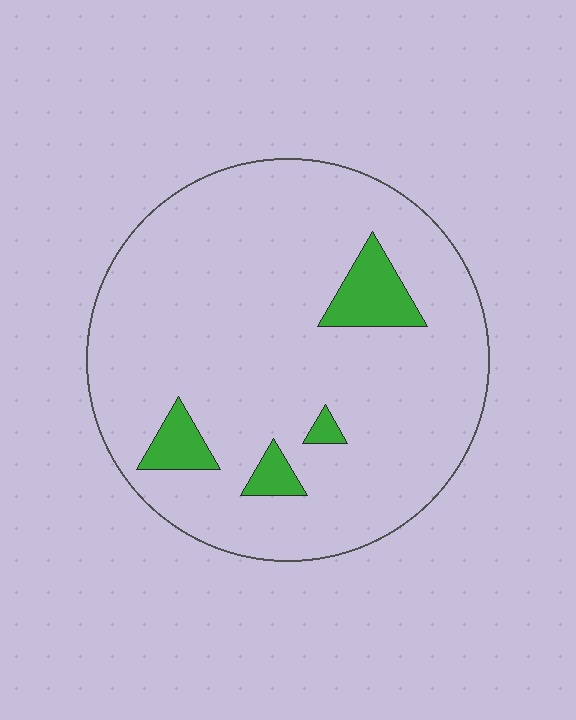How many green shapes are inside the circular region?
4.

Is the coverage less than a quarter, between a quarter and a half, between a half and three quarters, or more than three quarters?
Less than a quarter.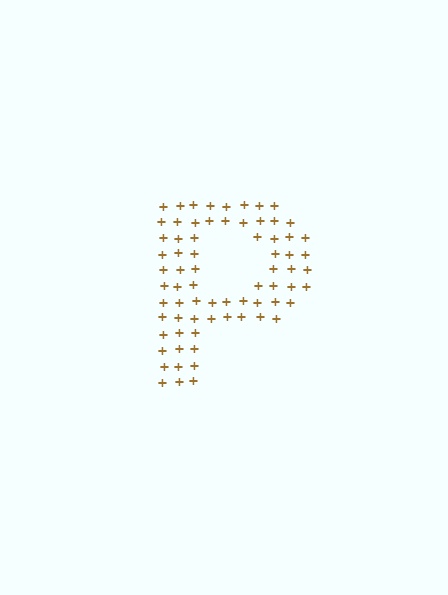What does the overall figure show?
The overall figure shows the letter P.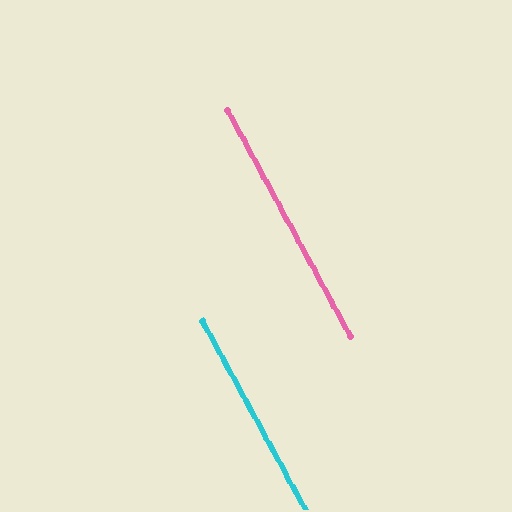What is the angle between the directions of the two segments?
Approximately 0 degrees.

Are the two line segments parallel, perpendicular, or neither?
Parallel — their directions differ by only 0.0°.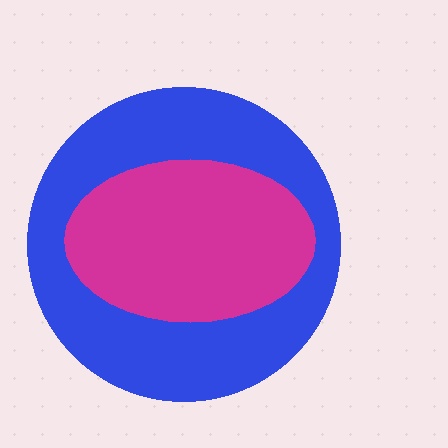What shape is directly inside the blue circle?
The magenta ellipse.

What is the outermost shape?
The blue circle.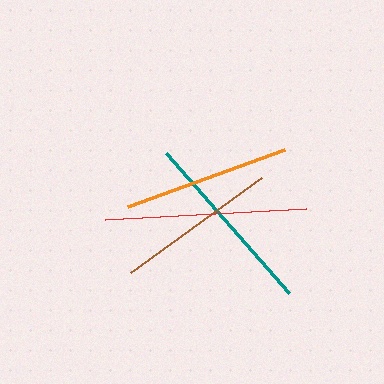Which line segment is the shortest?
The brown line is the shortest at approximately 162 pixels.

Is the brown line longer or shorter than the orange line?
The orange line is longer than the brown line.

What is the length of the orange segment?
The orange segment is approximately 167 pixels long.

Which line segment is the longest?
The red line is the longest at approximately 201 pixels.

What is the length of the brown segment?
The brown segment is approximately 162 pixels long.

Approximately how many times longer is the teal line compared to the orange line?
The teal line is approximately 1.1 times the length of the orange line.